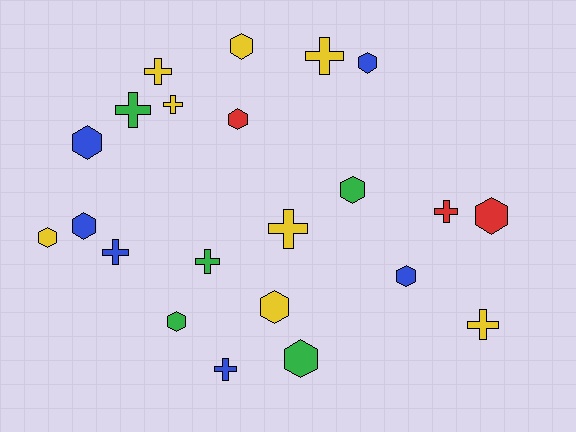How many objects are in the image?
There are 22 objects.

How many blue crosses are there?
There are 2 blue crosses.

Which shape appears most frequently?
Hexagon, with 12 objects.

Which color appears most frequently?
Yellow, with 8 objects.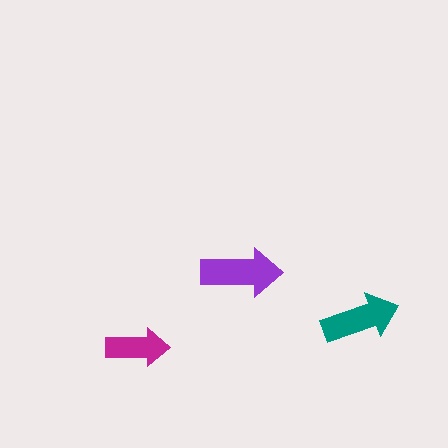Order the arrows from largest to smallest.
the purple one, the teal one, the magenta one.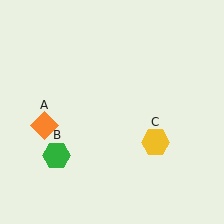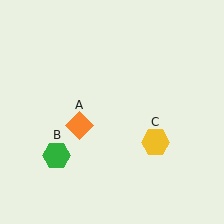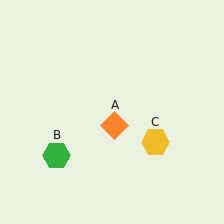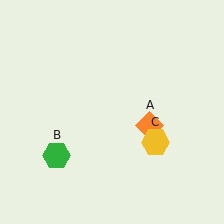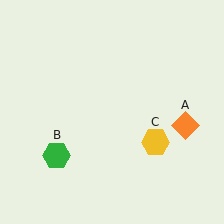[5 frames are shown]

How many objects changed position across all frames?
1 object changed position: orange diamond (object A).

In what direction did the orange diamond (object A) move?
The orange diamond (object A) moved right.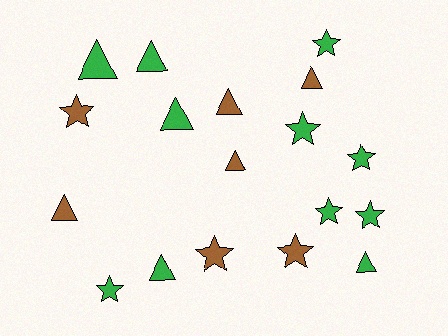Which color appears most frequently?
Green, with 11 objects.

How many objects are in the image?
There are 18 objects.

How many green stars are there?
There are 6 green stars.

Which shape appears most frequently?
Star, with 9 objects.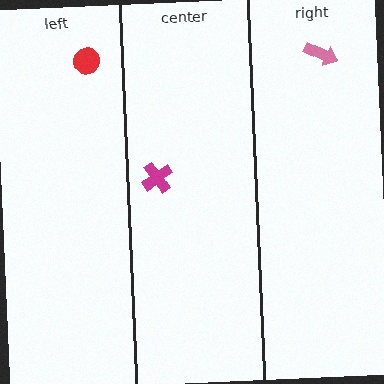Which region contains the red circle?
The left region.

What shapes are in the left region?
The red circle.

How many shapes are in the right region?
1.